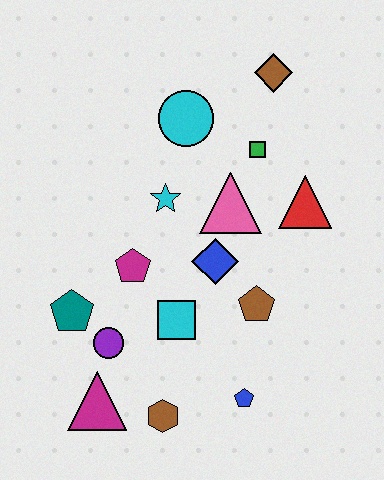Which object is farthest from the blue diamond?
The brown diamond is farthest from the blue diamond.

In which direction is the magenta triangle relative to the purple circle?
The magenta triangle is below the purple circle.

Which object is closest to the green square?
The pink triangle is closest to the green square.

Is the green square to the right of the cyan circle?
Yes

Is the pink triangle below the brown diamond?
Yes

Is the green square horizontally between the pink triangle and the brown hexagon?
No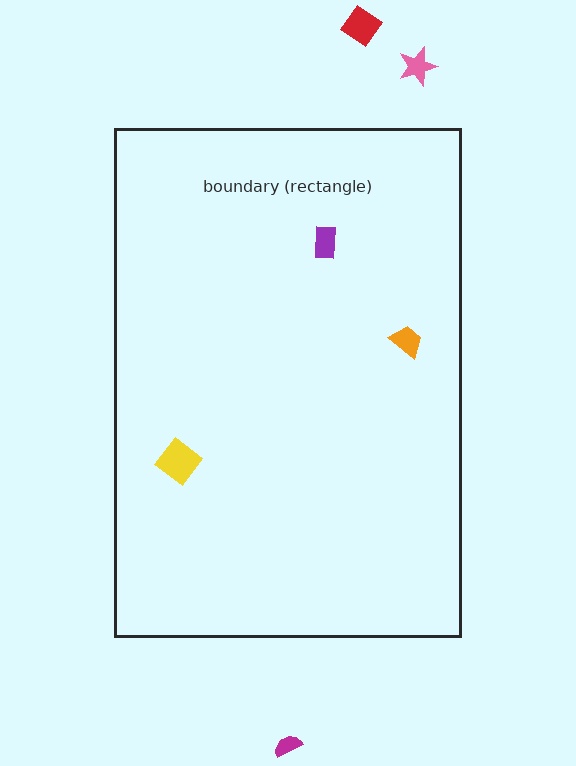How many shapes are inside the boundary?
3 inside, 3 outside.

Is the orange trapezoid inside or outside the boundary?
Inside.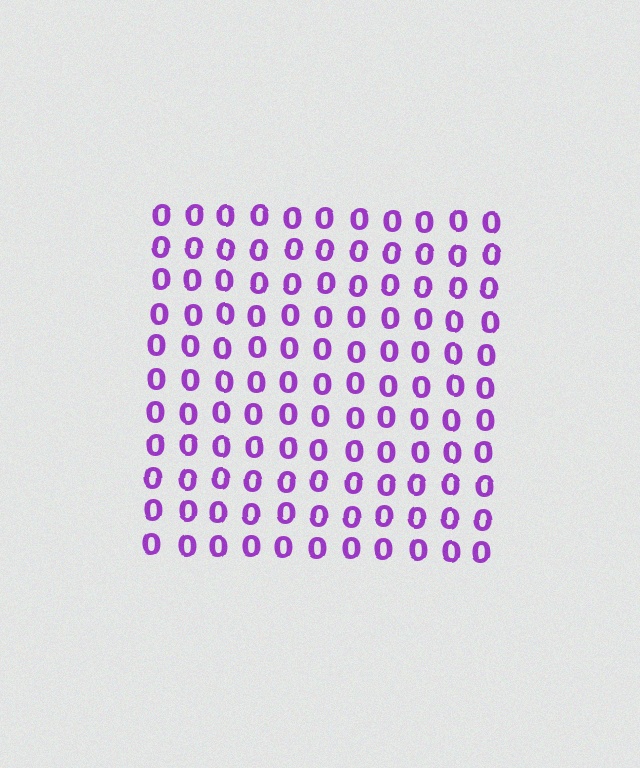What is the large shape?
The large shape is a square.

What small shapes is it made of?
It is made of small digit 0's.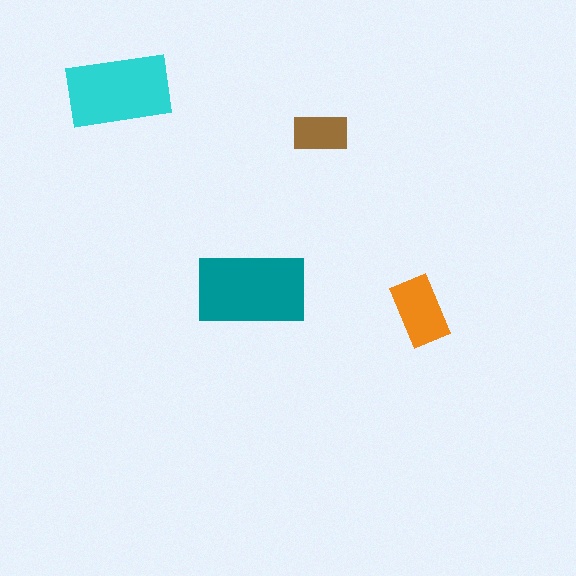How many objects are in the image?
There are 4 objects in the image.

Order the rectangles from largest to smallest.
the teal one, the cyan one, the orange one, the brown one.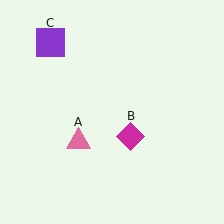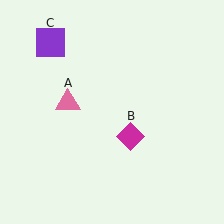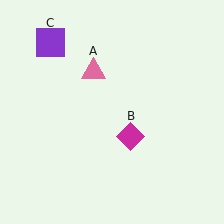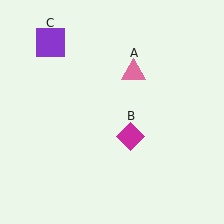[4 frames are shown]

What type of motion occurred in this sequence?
The pink triangle (object A) rotated clockwise around the center of the scene.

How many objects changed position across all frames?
1 object changed position: pink triangle (object A).